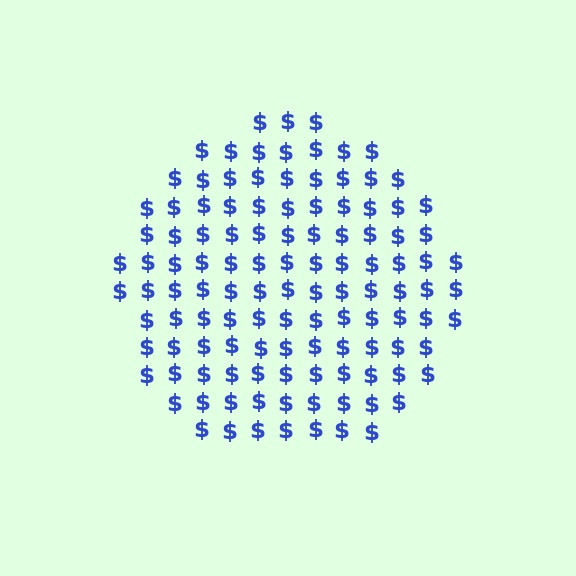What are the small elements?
The small elements are dollar signs.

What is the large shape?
The large shape is a circle.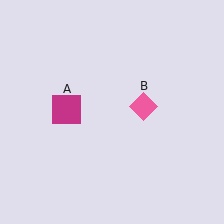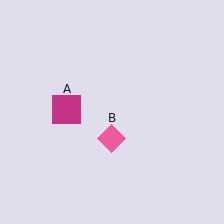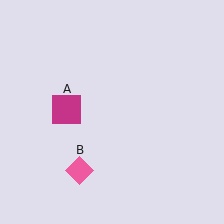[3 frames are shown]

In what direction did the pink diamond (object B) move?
The pink diamond (object B) moved down and to the left.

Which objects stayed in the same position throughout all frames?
Magenta square (object A) remained stationary.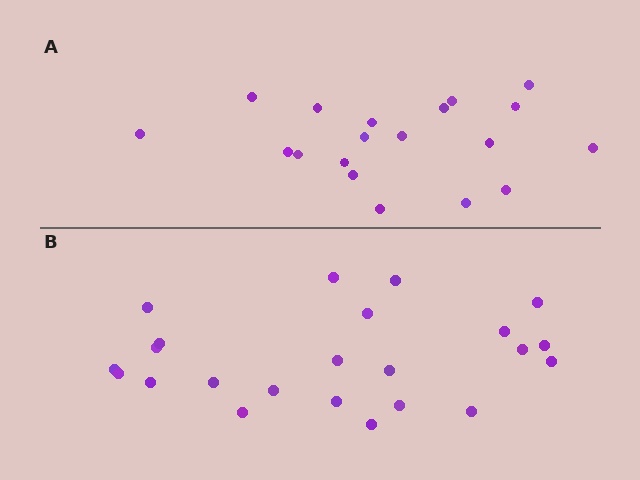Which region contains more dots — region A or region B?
Region B (the bottom region) has more dots.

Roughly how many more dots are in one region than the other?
Region B has about 4 more dots than region A.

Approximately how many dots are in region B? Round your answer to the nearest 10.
About 20 dots. (The exact count is 23, which rounds to 20.)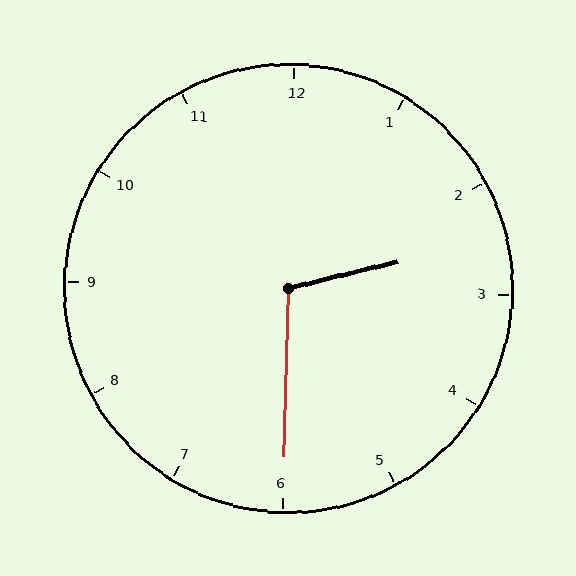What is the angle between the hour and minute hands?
Approximately 105 degrees.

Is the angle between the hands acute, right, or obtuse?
It is obtuse.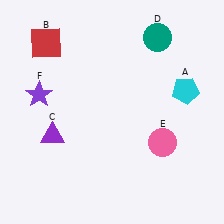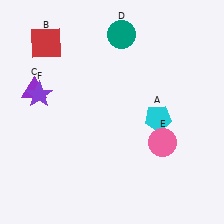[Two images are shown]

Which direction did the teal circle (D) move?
The teal circle (D) moved left.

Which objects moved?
The objects that moved are: the cyan pentagon (A), the purple triangle (C), the teal circle (D).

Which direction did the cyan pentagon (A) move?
The cyan pentagon (A) moved down.